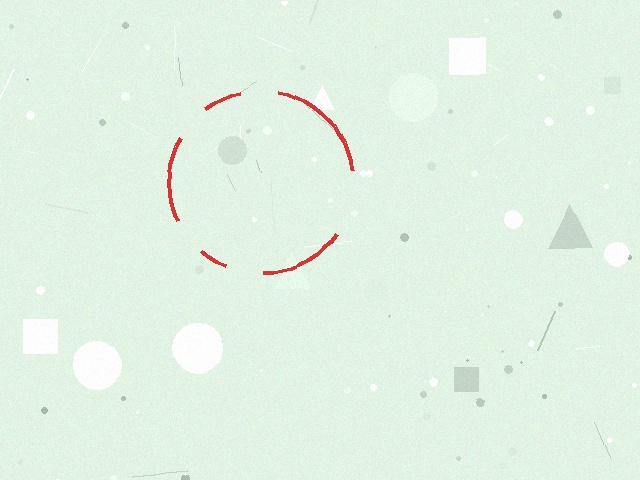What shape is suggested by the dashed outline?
The dashed outline suggests a circle.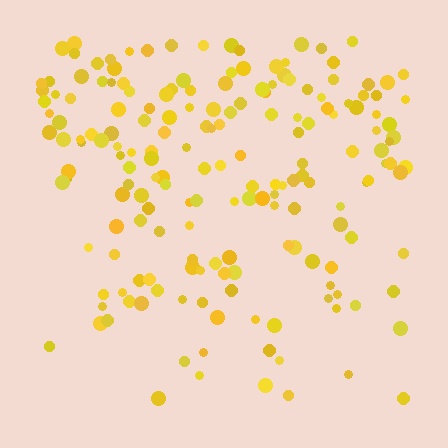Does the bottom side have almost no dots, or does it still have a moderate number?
Still a moderate number, just noticeably fewer than the top.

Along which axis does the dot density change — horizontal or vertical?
Vertical.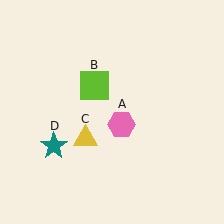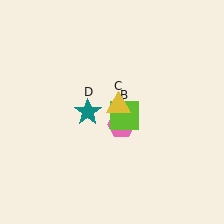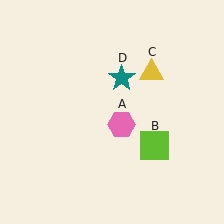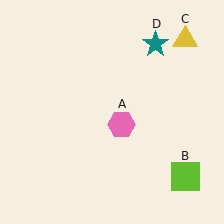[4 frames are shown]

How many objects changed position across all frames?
3 objects changed position: lime square (object B), yellow triangle (object C), teal star (object D).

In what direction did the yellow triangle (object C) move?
The yellow triangle (object C) moved up and to the right.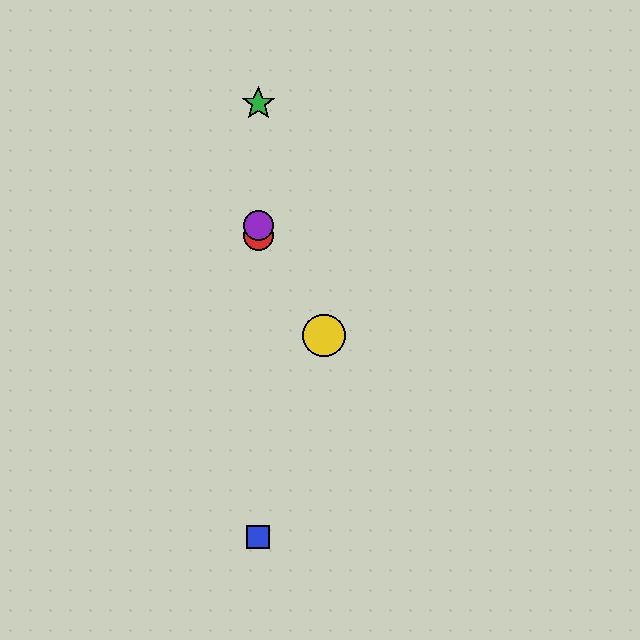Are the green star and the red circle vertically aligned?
Yes, both are at x≈258.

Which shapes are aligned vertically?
The red circle, the blue square, the green star, the purple circle are aligned vertically.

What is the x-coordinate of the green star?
The green star is at x≈258.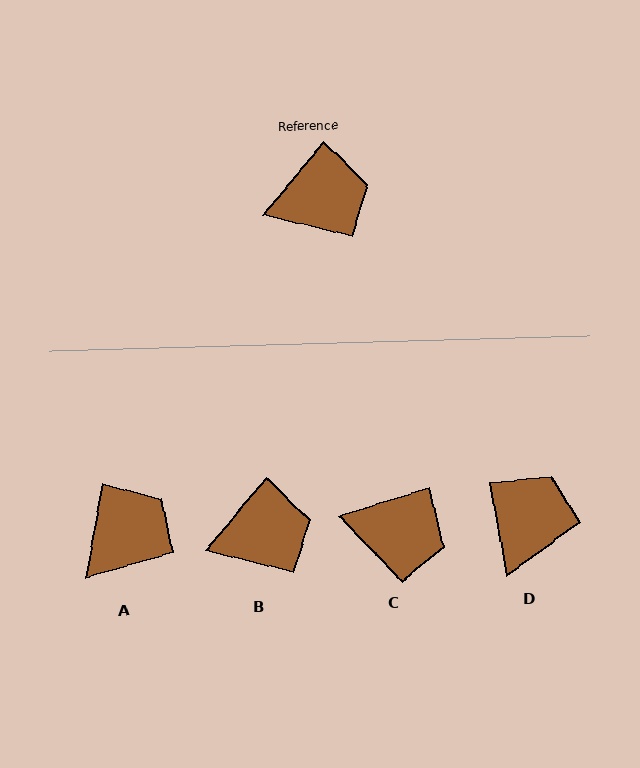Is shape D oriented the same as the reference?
No, it is off by about 50 degrees.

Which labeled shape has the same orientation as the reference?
B.